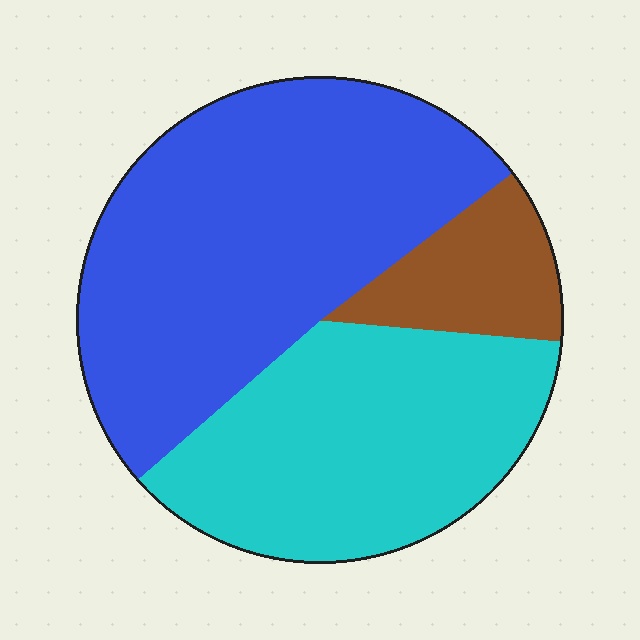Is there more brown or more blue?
Blue.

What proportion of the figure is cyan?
Cyan takes up between a third and a half of the figure.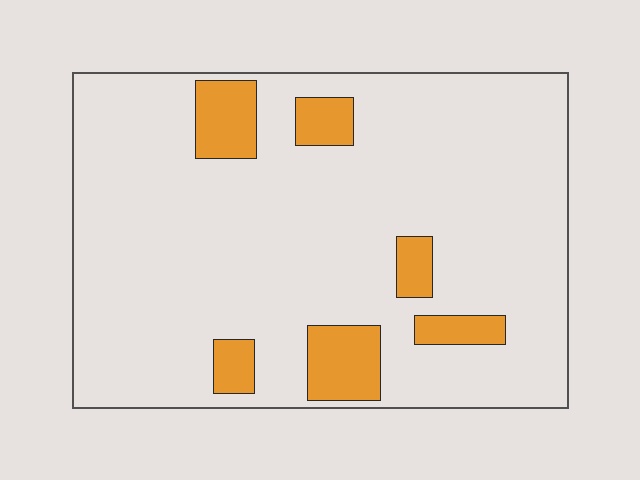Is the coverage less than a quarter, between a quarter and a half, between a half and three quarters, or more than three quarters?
Less than a quarter.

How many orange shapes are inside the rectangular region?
6.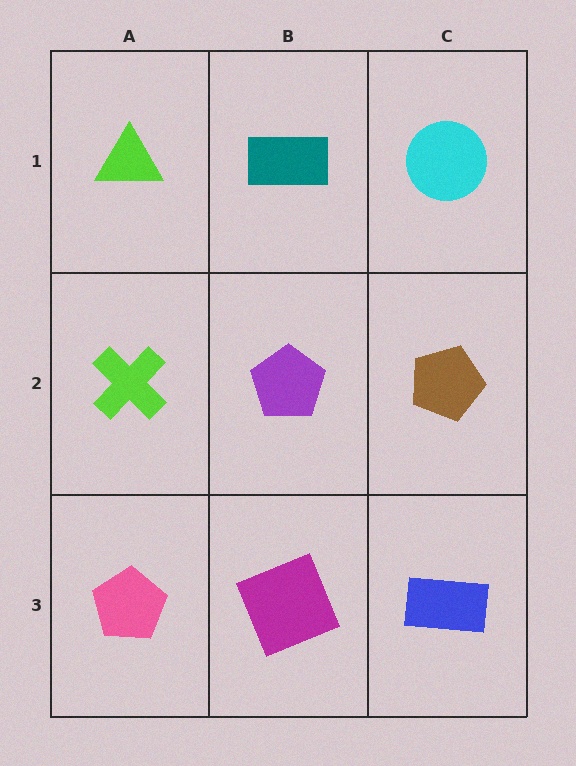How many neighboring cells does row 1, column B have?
3.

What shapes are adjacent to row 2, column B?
A teal rectangle (row 1, column B), a magenta square (row 3, column B), a lime cross (row 2, column A), a brown pentagon (row 2, column C).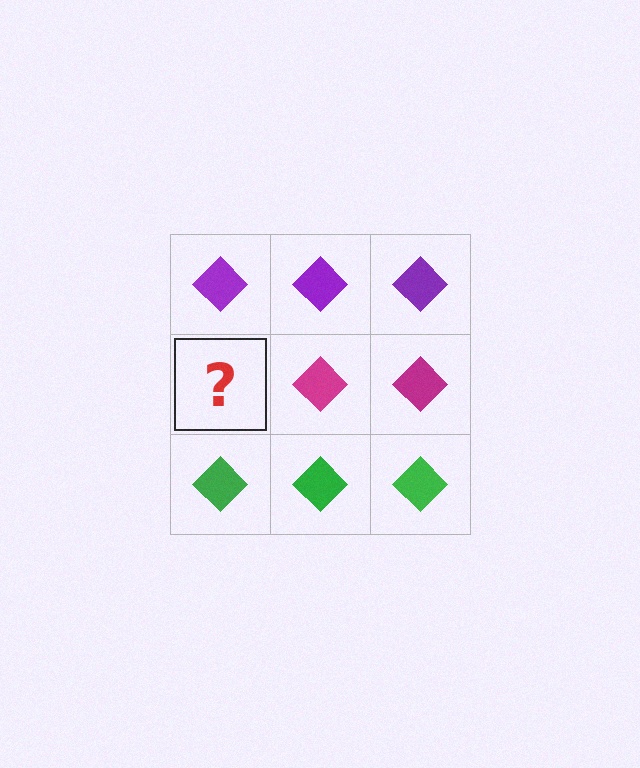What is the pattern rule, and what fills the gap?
The rule is that each row has a consistent color. The gap should be filled with a magenta diamond.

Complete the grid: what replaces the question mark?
The question mark should be replaced with a magenta diamond.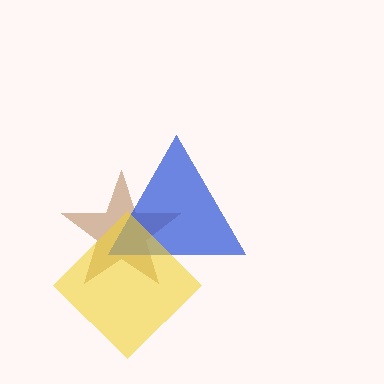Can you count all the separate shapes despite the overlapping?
Yes, there are 3 separate shapes.